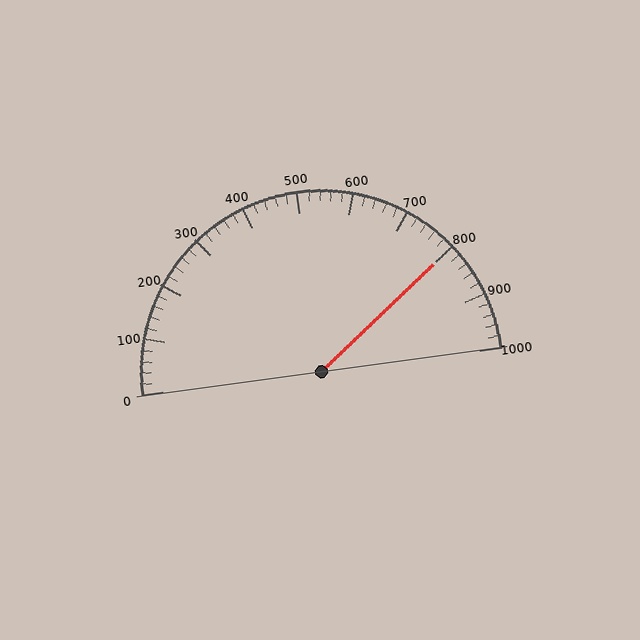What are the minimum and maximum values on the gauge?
The gauge ranges from 0 to 1000.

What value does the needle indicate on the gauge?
The needle indicates approximately 800.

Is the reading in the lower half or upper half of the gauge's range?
The reading is in the upper half of the range (0 to 1000).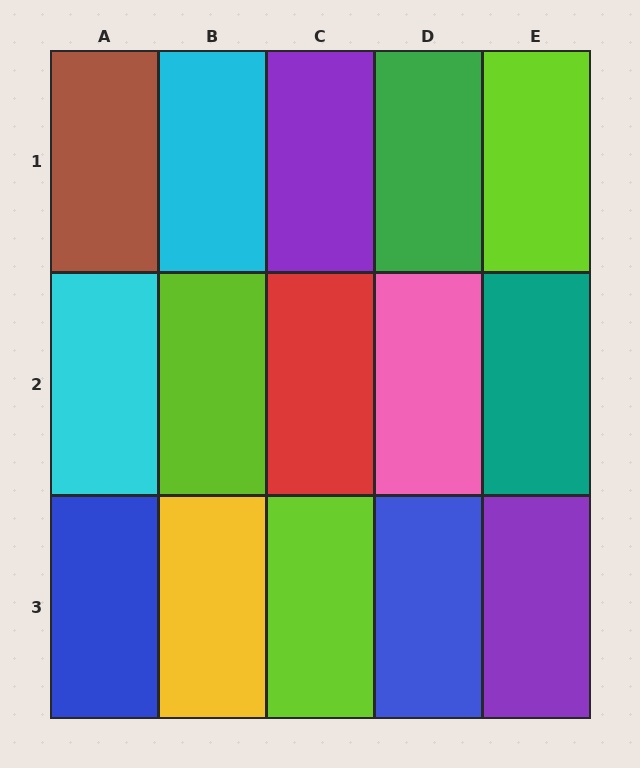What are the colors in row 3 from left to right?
Blue, yellow, lime, blue, purple.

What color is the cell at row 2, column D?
Pink.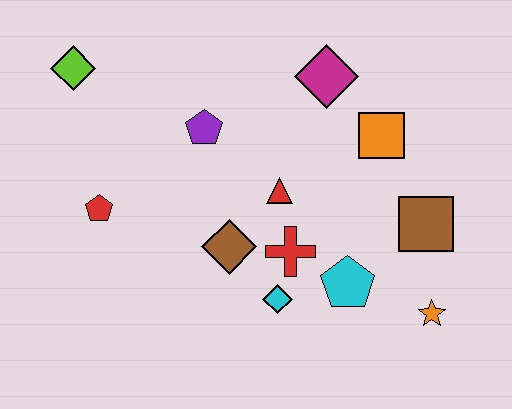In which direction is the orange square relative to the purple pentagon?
The orange square is to the right of the purple pentagon.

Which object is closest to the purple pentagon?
The red triangle is closest to the purple pentagon.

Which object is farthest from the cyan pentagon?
The lime diamond is farthest from the cyan pentagon.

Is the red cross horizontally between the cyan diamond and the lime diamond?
No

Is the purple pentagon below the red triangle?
No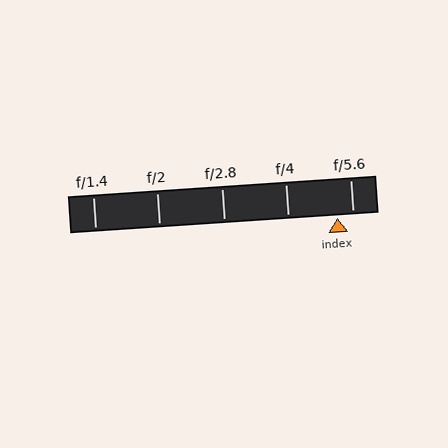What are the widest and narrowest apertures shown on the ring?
The widest aperture shown is f/1.4 and the narrowest is f/5.6.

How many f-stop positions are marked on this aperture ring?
There are 5 f-stop positions marked.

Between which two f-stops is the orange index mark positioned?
The index mark is between f/4 and f/5.6.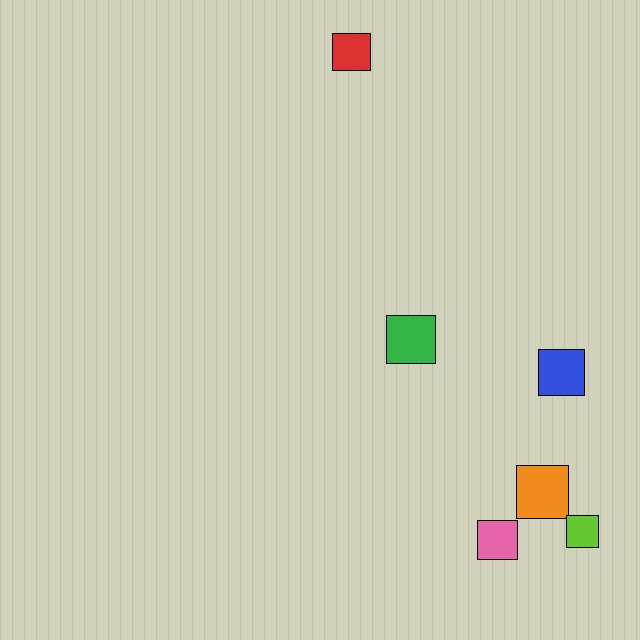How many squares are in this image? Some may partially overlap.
There are 6 squares.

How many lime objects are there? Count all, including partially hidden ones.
There is 1 lime object.